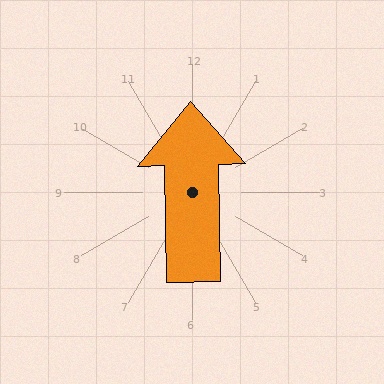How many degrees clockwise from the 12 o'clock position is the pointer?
Approximately 359 degrees.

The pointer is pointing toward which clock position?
Roughly 12 o'clock.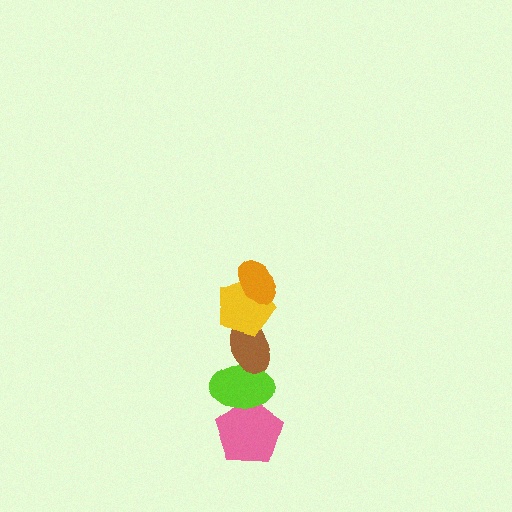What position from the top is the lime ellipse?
The lime ellipse is 4th from the top.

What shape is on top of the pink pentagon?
The lime ellipse is on top of the pink pentagon.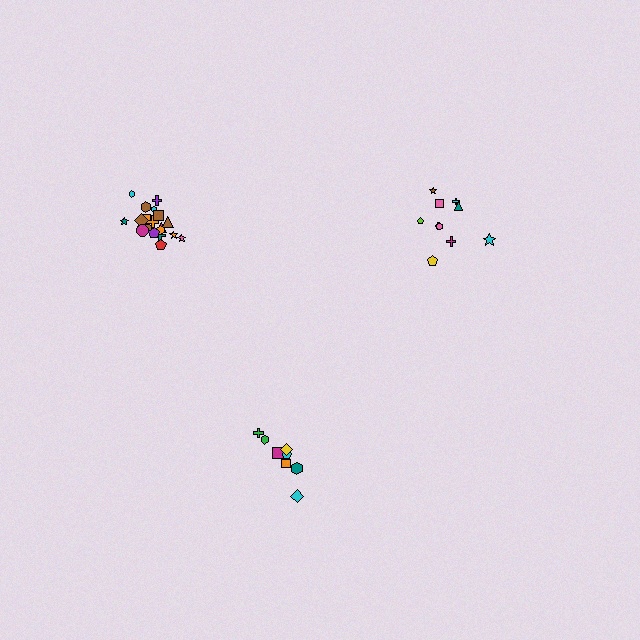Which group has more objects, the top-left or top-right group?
The top-left group.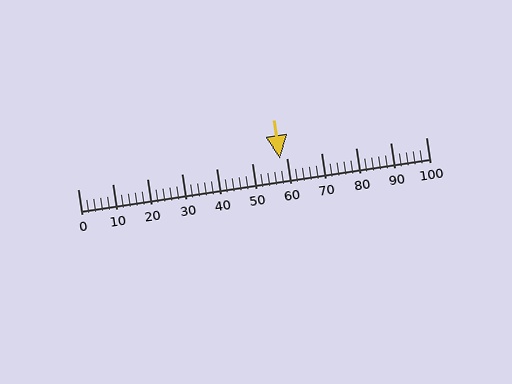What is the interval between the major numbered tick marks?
The major tick marks are spaced 10 units apart.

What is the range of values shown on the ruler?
The ruler shows values from 0 to 100.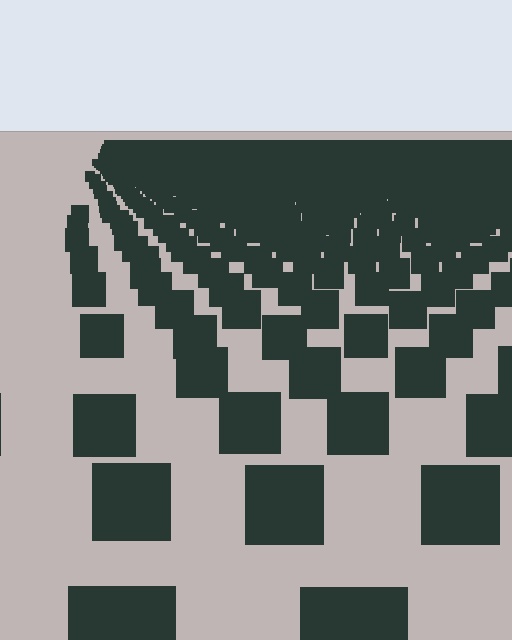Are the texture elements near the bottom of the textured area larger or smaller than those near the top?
Larger. Near the bottom, elements are closer to the viewer and appear at a bigger on-screen size.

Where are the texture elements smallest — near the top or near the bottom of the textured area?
Near the top.